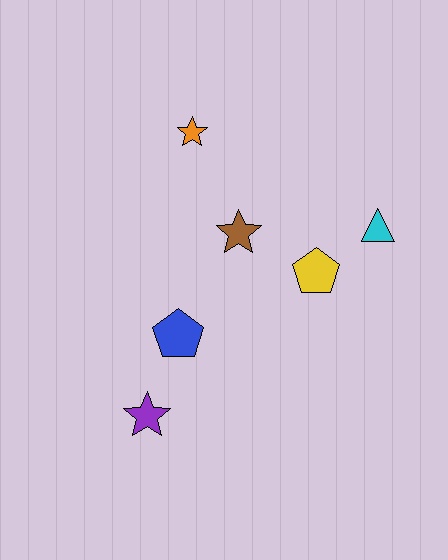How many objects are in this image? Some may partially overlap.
There are 6 objects.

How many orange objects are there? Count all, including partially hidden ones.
There is 1 orange object.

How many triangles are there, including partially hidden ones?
There is 1 triangle.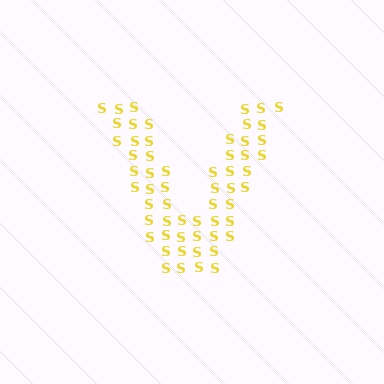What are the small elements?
The small elements are letter S's.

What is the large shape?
The large shape is the letter V.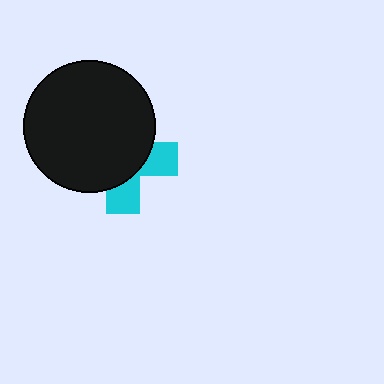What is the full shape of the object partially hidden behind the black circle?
The partially hidden object is a cyan cross.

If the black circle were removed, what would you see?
You would see the complete cyan cross.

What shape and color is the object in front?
The object in front is a black circle.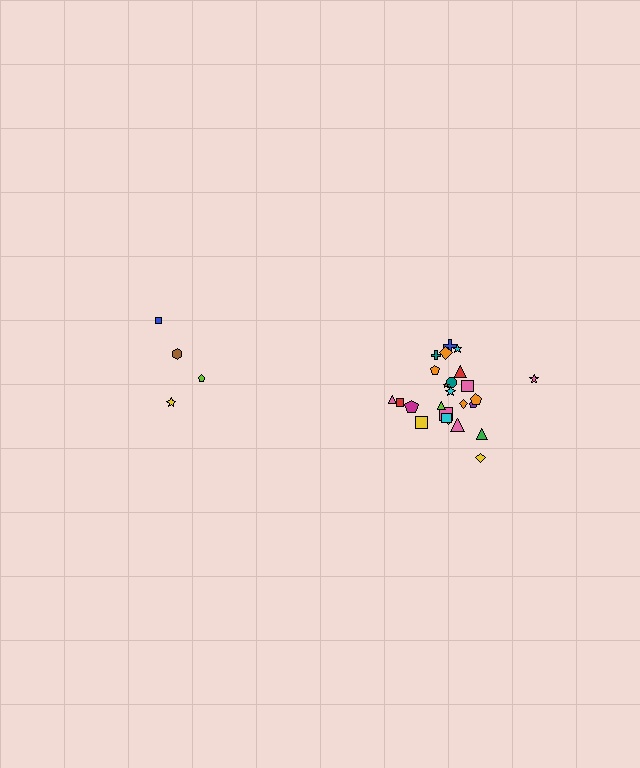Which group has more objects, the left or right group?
The right group.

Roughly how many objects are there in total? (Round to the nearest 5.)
Roughly 30 objects in total.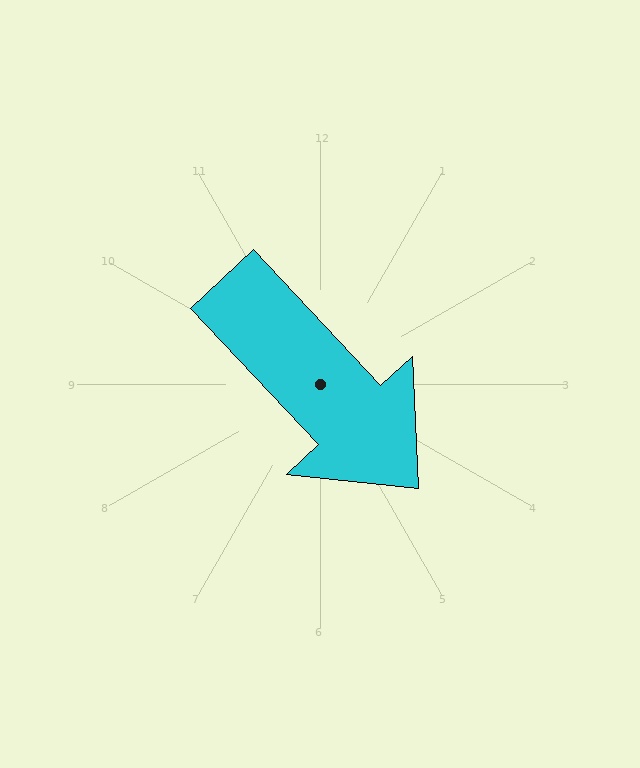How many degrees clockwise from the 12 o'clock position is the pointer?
Approximately 137 degrees.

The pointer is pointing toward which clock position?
Roughly 5 o'clock.